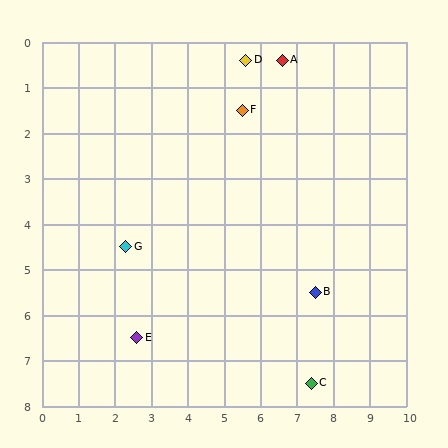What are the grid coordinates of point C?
Point C is at approximately (7.4, 7.5).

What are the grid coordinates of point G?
Point G is at approximately (2.3, 4.5).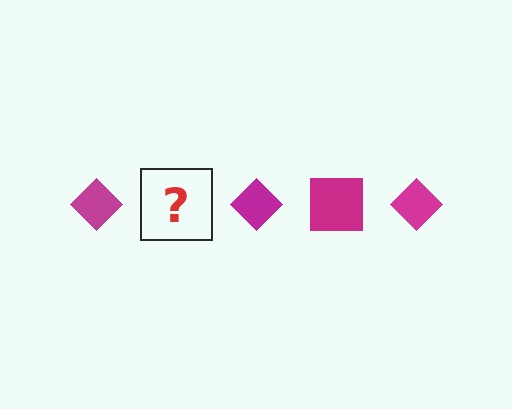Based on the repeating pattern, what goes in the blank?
The blank should be a magenta square.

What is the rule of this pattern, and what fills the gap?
The rule is that the pattern cycles through diamond, square shapes in magenta. The gap should be filled with a magenta square.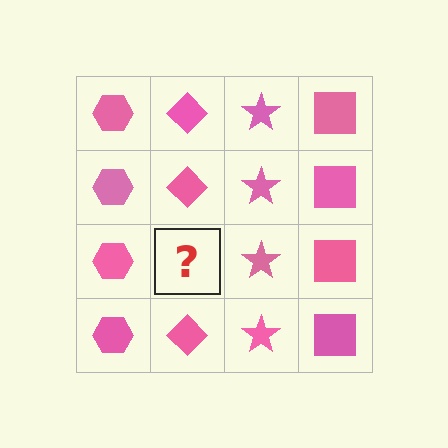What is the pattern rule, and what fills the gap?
The rule is that each column has a consistent shape. The gap should be filled with a pink diamond.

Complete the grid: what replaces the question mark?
The question mark should be replaced with a pink diamond.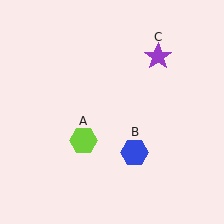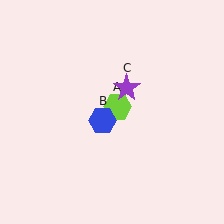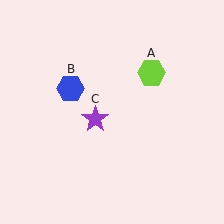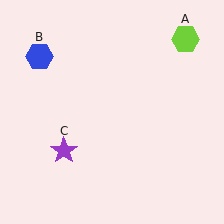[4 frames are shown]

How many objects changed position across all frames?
3 objects changed position: lime hexagon (object A), blue hexagon (object B), purple star (object C).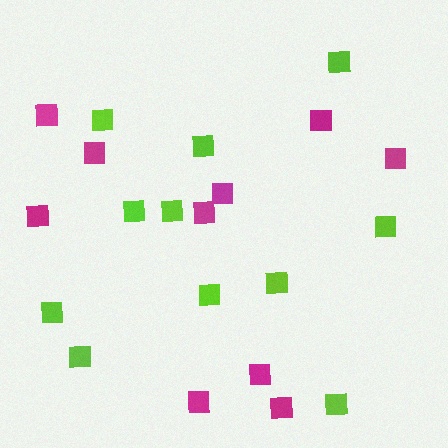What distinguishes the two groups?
There are 2 groups: one group of magenta squares (10) and one group of lime squares (11).